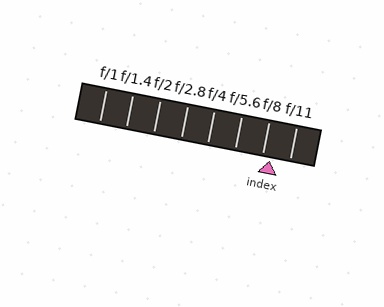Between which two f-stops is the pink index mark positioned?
The index mark is between f/8 and f/11.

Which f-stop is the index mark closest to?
The index mark is closest to f/8.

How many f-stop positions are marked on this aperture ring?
There are 8 f-stop positions marked.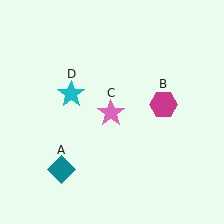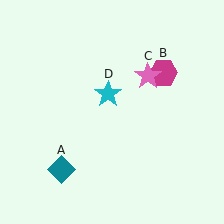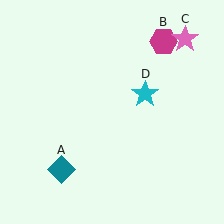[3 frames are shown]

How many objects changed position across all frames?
3 objects changed position: magenta hexagon (object B), pink star (object C), cyan star (object D).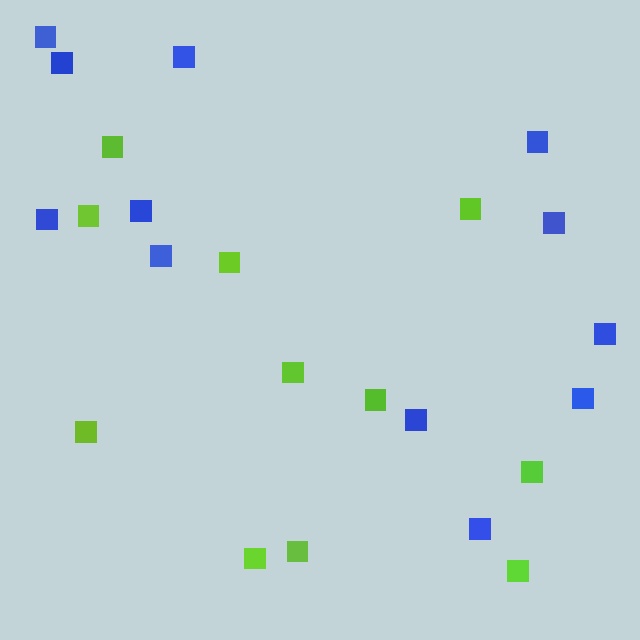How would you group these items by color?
There are 2 groups: one group of blue squares (12) and one group of lime squares (11).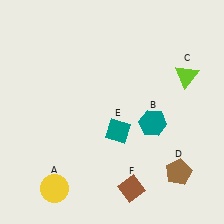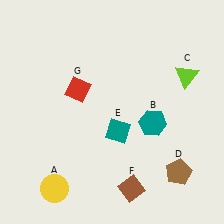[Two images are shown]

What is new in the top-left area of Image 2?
A red diamond (G) was added in the top-left area of Image 2.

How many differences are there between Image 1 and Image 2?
There is 1 difference between the two images.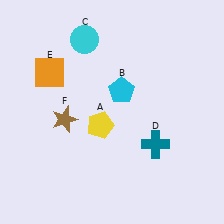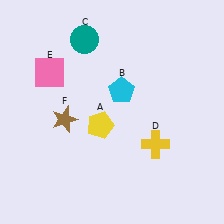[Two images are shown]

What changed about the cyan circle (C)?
In Image 1, C is cyan. In Image 2, it changed to teal.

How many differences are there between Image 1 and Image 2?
There are 3 differences between the two images.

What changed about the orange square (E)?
In Image 1, E is orange. In Image 2, it changed to pink.